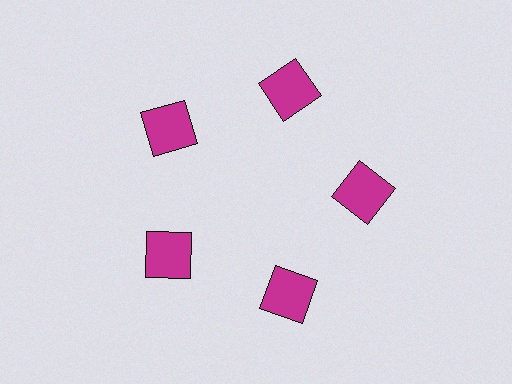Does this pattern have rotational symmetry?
Yes, this pattern has 5-fold rotational symmetry. It looks the same after rotating 72 degrees around the center.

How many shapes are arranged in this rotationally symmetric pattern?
There are 5 shapes, arranged in 5 groups of 1.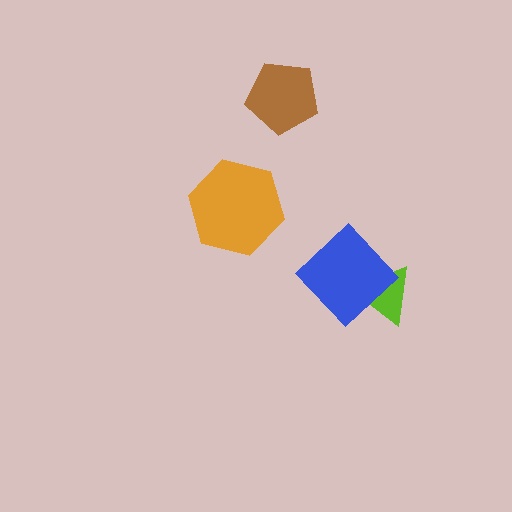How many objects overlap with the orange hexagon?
0 objects overlap with the orange hexagon.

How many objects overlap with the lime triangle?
1 object overlaps with the lime triangle.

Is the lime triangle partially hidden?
Yes, it is partially covered by another shape.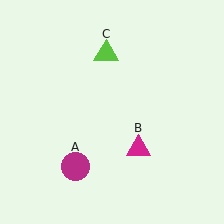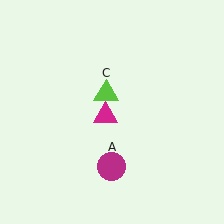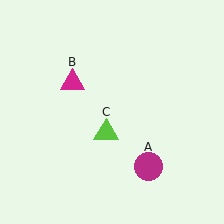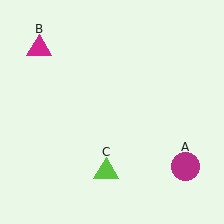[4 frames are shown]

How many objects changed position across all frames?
3 objects changed position: magenta circle (object A), magenta triangle (object B), lime triangle (object C).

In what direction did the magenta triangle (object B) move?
The magenta triangle (object B) moved up and to the left.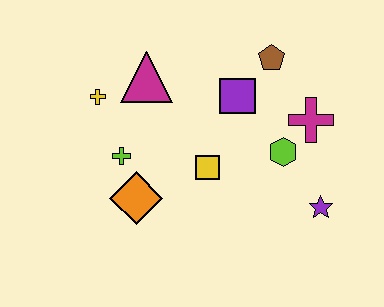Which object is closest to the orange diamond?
The lime cross is closest to the orange diamond.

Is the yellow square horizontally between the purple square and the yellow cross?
Yes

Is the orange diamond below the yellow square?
Yes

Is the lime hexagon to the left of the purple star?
Yes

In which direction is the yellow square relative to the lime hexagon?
The yellow square is to the left of the lime hexagon.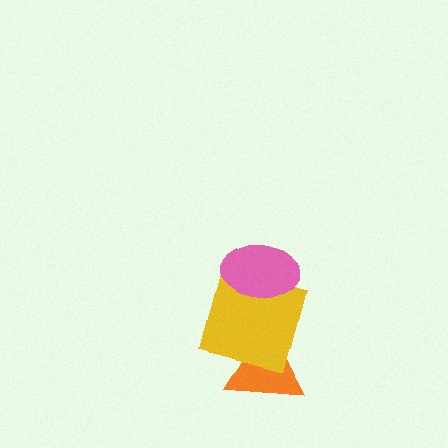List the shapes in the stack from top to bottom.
From top to bottom: the pink ellipse, the yellow square, the orange triangle.